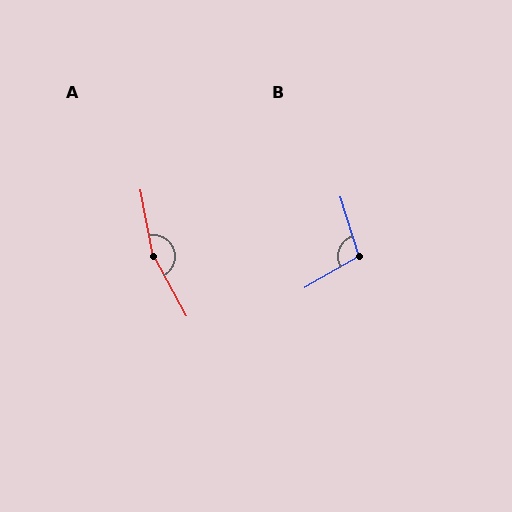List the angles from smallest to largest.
B (102°), A (162°).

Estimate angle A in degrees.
Approximately 162 degrees.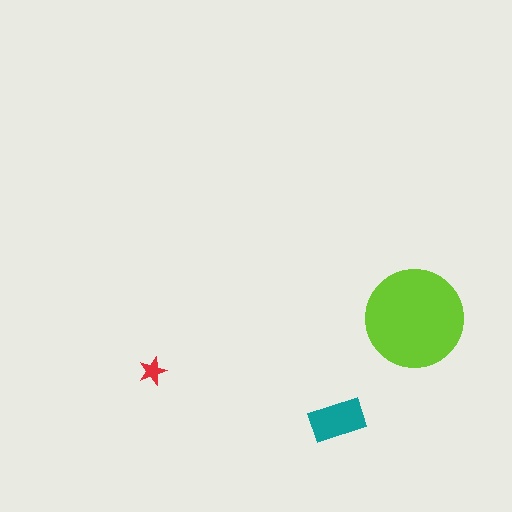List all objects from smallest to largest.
The red star, the teal rectangle, the lime circle.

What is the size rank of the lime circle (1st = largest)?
1st.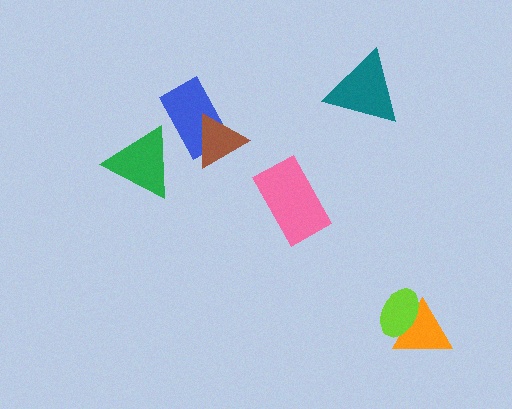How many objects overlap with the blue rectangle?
2 objects overlap with the blue rectangle.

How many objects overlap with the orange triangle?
1 object overlaps with the orange triangle.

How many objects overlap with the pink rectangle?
0 objects overlap with the pink rectangle.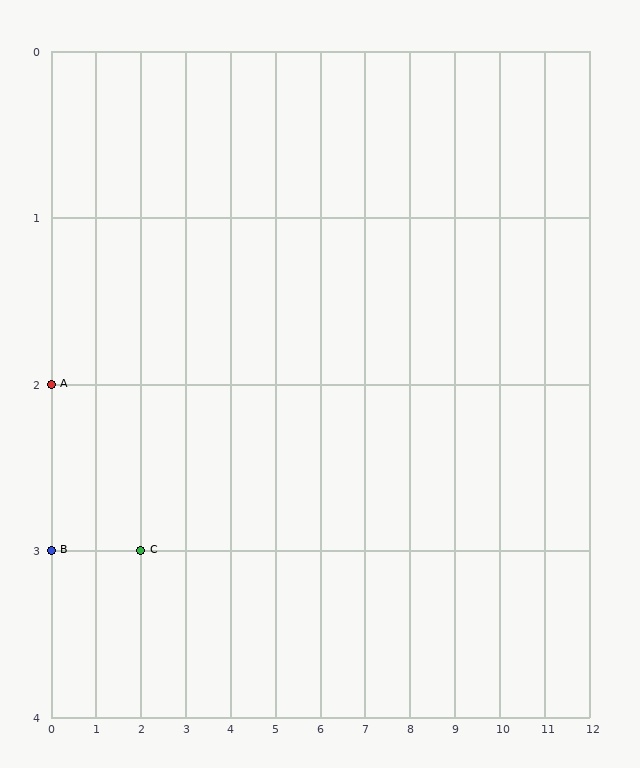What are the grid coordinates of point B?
Point B is at grid coordinates (0, 3).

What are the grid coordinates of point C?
Point C is at grid coordinates (2, 3).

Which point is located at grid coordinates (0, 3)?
Point B is at (0, 3).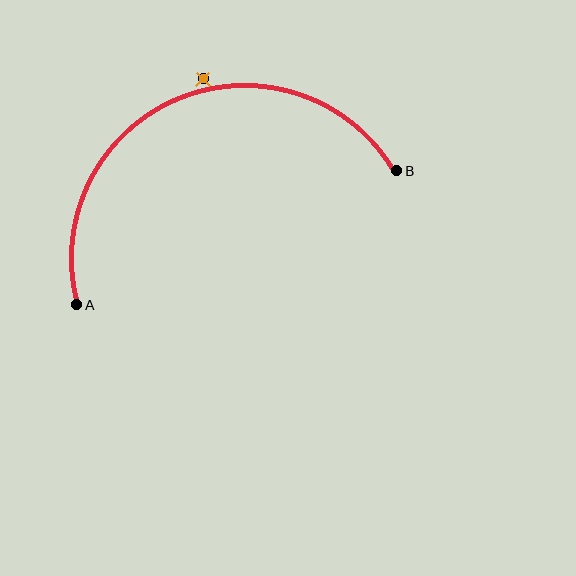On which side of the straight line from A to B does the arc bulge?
The arc bulges above the straight line connecting A and B.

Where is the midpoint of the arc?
The arc midpoint is the point on the curve farthest from the straight line joining A and B. It sits above that line.